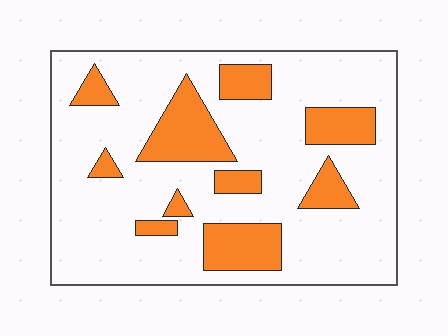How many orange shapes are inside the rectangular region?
10.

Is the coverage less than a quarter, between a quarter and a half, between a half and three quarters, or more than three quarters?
Less than a quarter.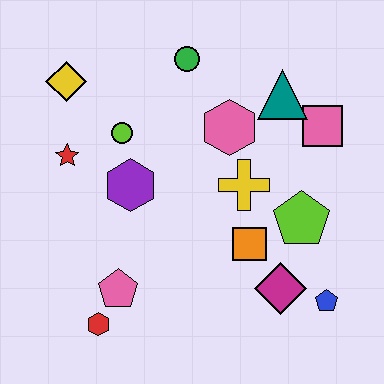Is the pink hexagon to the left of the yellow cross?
Yes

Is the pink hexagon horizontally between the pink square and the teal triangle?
No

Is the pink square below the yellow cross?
No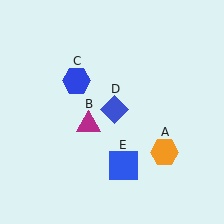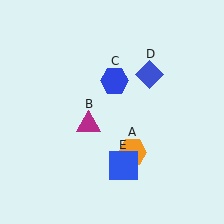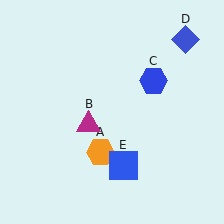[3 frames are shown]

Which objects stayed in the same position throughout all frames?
Magenta triangle (object B) and blue square (object E) remained stationary.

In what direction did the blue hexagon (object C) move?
The blue hexagon (object C) moved right.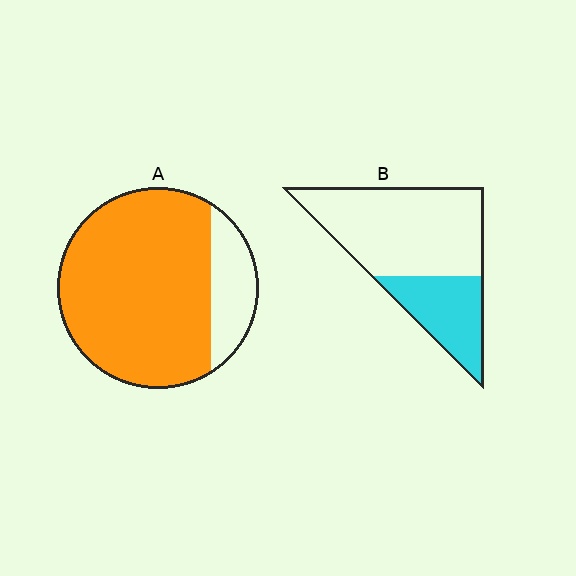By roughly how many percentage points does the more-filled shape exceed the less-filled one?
By roughly 50 percentage points (A over B).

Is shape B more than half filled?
No.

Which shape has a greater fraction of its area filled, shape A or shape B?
Shape A.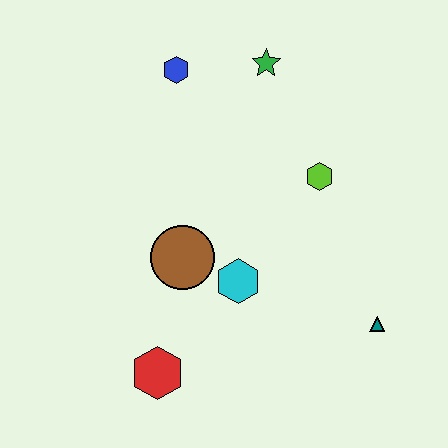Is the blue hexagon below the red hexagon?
No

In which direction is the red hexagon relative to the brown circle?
The red hexagon is below the brown circle.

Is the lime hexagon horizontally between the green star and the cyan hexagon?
No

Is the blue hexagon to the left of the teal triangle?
Yes